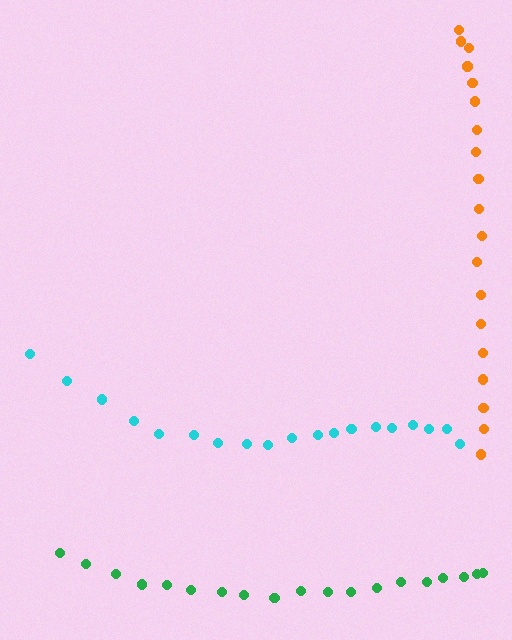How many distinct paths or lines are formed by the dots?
There are 3 distinct paths.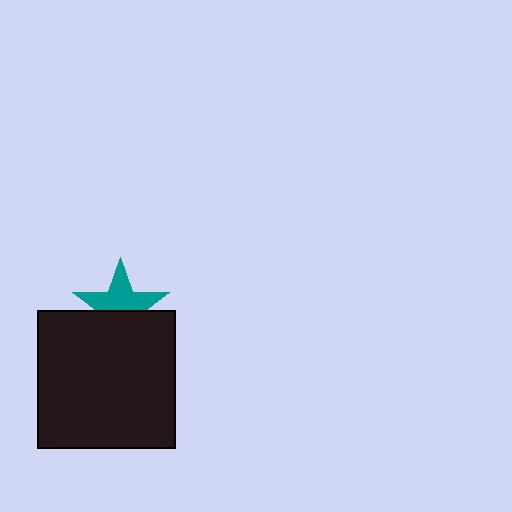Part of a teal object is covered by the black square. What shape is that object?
It is a star.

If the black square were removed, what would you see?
You would see the complete teal star.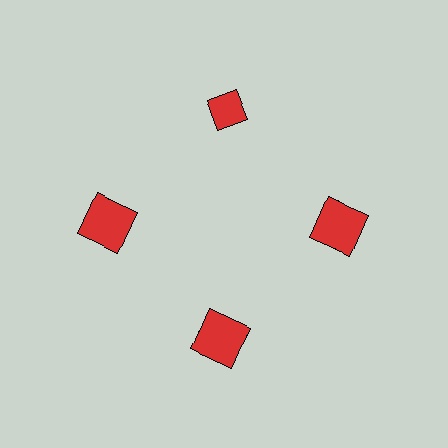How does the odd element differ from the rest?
It has a different shape: diamond instead of square.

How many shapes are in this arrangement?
There are 4 shapes arranged in a ring pattern.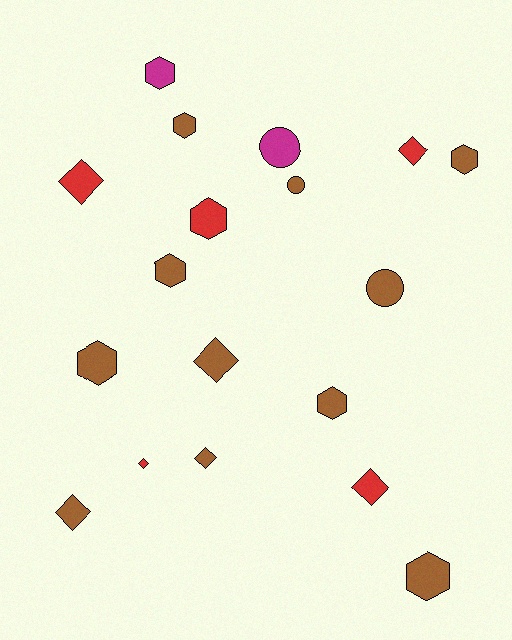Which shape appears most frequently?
Hexagon, with 8 objects.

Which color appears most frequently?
Brown, with 11 objects.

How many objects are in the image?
There are 18 objects.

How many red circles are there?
There are no red circles.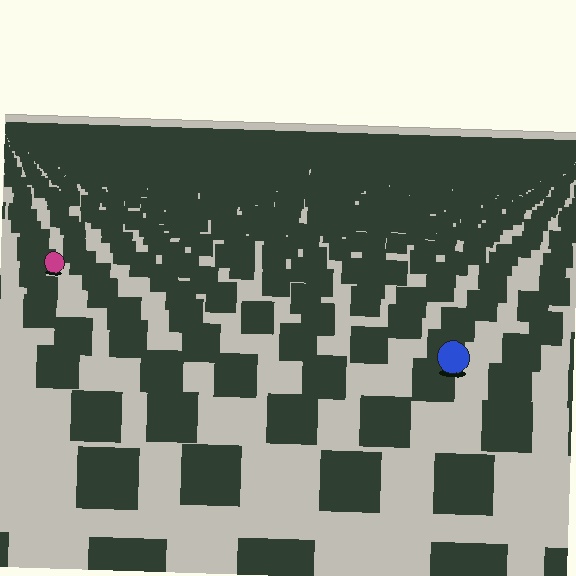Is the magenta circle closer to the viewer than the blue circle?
No. The blue circle is closer — you can tell from the texture gradient: the ground texture is coarser near it.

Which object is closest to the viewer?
The blue circle is closest. The texture marks near it are larger and more spread out.